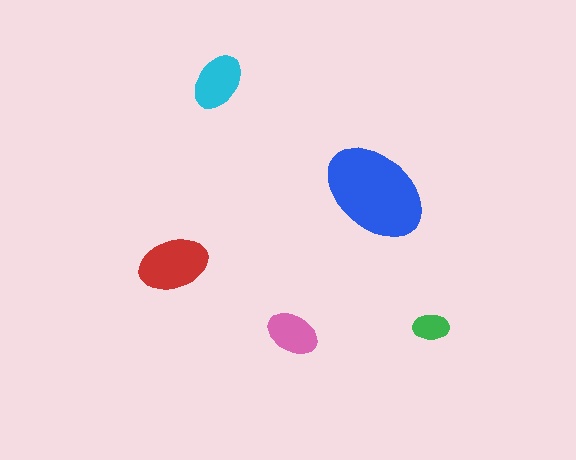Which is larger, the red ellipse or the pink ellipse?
The red one.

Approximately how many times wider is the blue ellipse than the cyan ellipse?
About 2 times wider.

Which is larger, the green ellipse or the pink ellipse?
The pink one.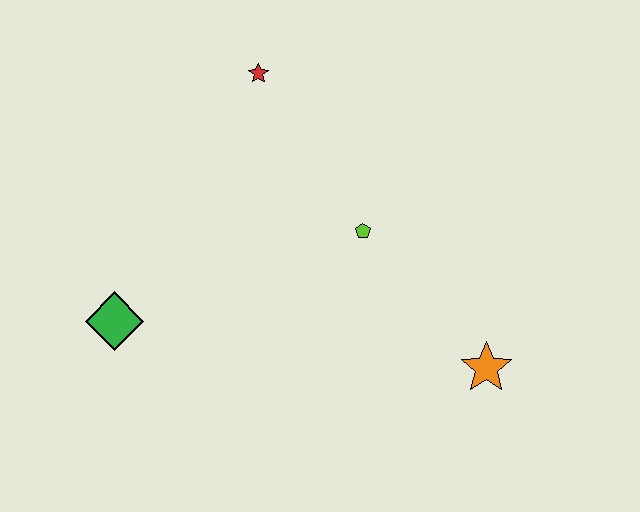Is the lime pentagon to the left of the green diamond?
No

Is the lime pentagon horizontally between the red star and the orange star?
Yes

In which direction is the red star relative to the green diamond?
The red star is above the green diamond.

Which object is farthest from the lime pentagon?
The green diamond is farthest from the lime pentagon.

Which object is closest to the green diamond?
The lime pentagon is closest to the green diamond.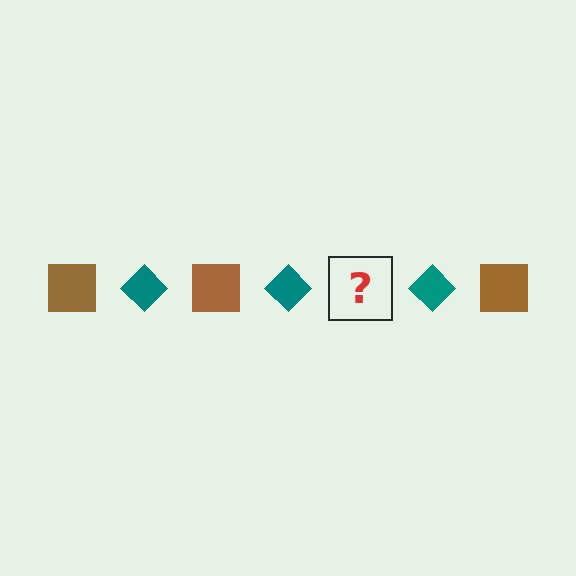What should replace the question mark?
The question mark should be replaced with a brown square.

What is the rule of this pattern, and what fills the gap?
The rule is that the pattern alternates between brown square and teal diamond. The gap should be filled with a brown square.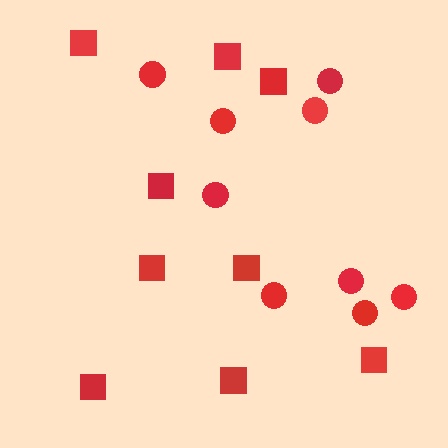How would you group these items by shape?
There are 2 groups: one group of circles (9) and one group of squares (9).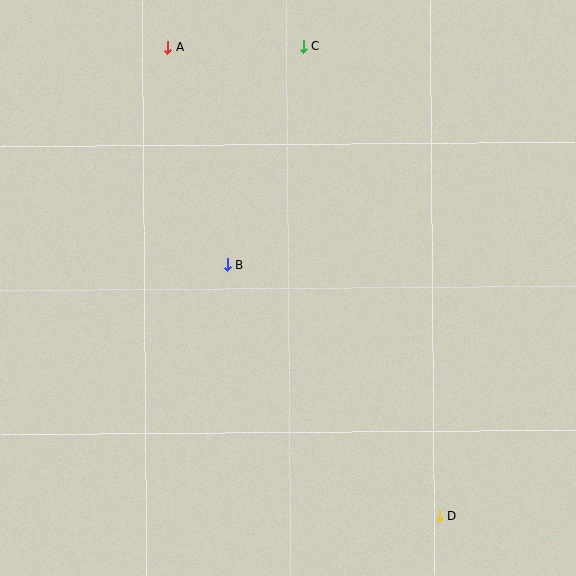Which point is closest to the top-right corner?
Point C is closest to the top-right corner.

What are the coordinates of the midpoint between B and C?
The midpoint between B and C is at (265, 156).